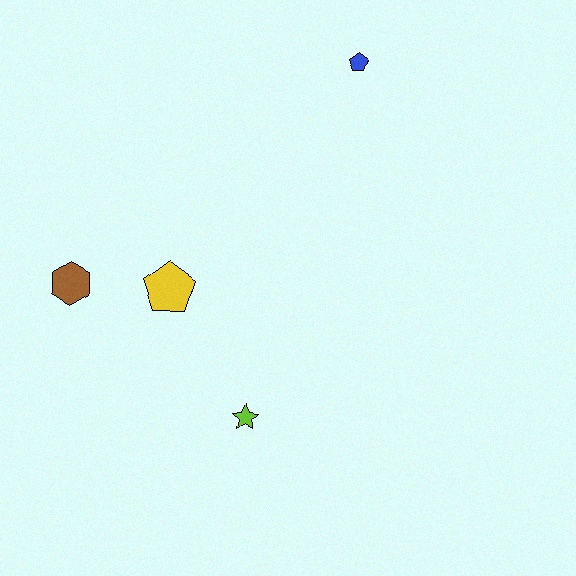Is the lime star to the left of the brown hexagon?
No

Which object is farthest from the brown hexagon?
The blue pentagon is farthest from the brown hexagon.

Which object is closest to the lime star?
The yellow pentagon is closest to the lime star.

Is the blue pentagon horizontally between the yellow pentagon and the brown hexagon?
No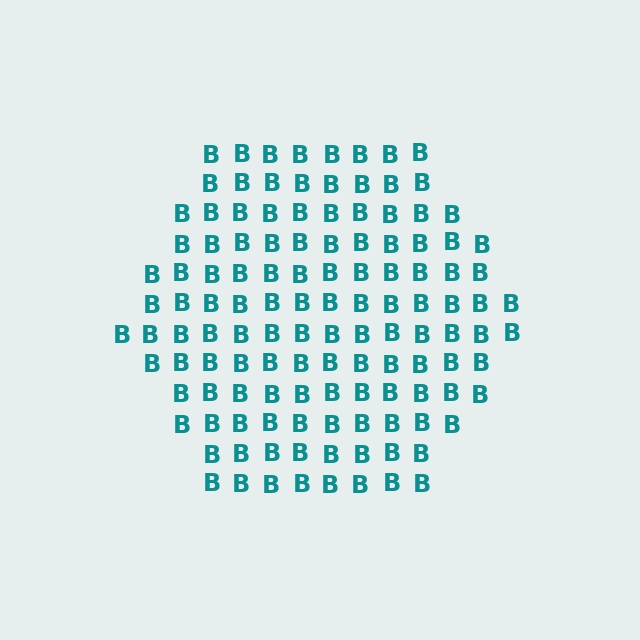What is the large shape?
The large shape is a hexagon.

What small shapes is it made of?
It is made of small letter B's.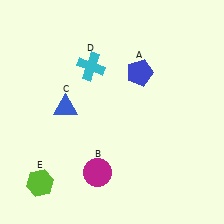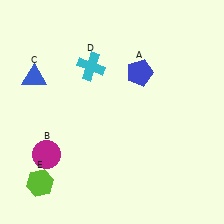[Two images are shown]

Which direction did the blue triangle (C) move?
The blue triangle (C) moved left.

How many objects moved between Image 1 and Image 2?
2 objects moved between the two images.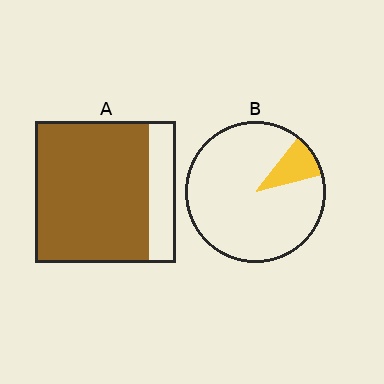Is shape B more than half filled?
No.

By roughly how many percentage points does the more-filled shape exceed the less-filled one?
By roughly 70 percentage points (A over B).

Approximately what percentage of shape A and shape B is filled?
A is approximately 80% and B is approximately 10%.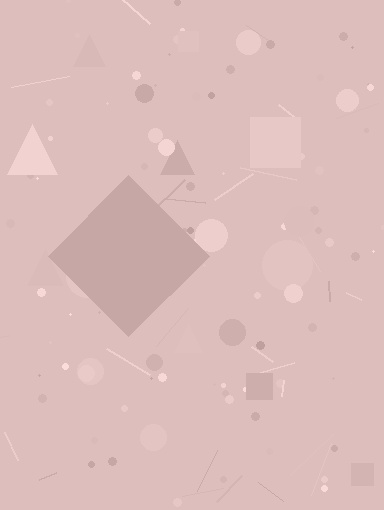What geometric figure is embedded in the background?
A diamond is embedded in the background.